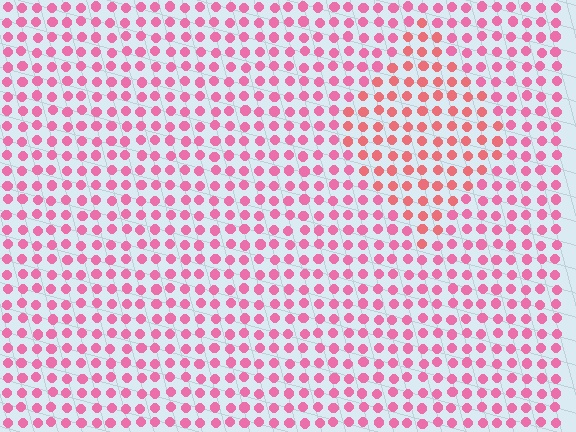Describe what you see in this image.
The image is filled with small pink elements in a uniform arrangement. A diamond-shaped region is visible where the elements are tinted to a slightly different hue, forming a subtle color boundary.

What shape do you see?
I see a diamond.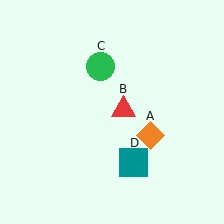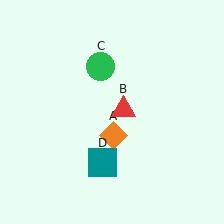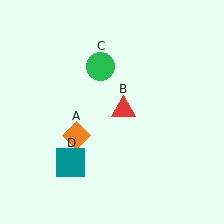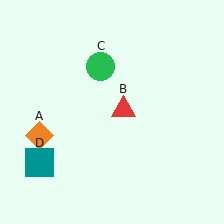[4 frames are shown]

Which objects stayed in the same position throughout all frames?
Red triangle (object B) and green circle (object C) remained stationary.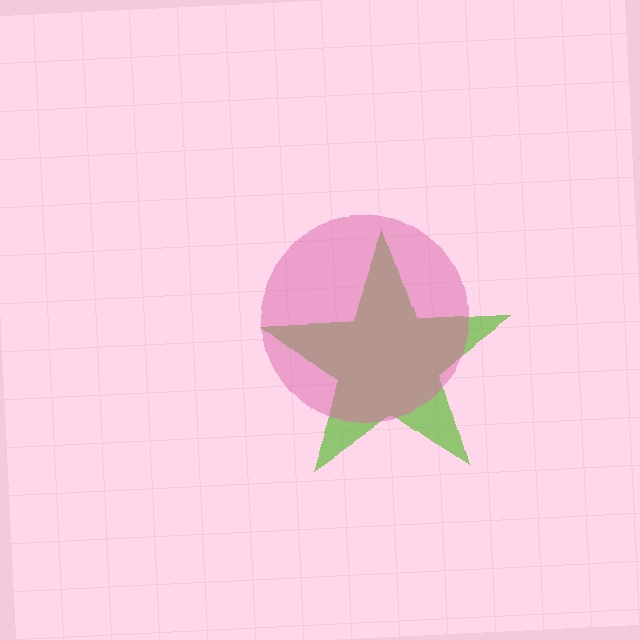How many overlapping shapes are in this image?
There are 2 overlapping shapes in the image.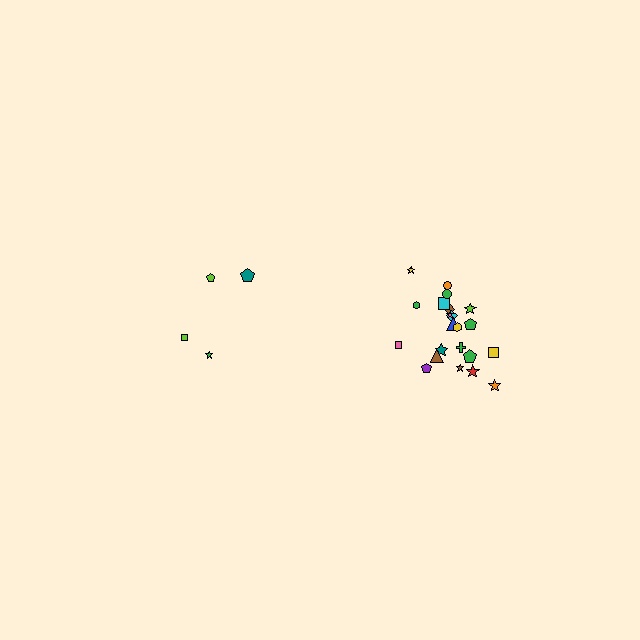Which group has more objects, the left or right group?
The right group.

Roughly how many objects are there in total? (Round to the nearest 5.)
Roughly 25 objects in total.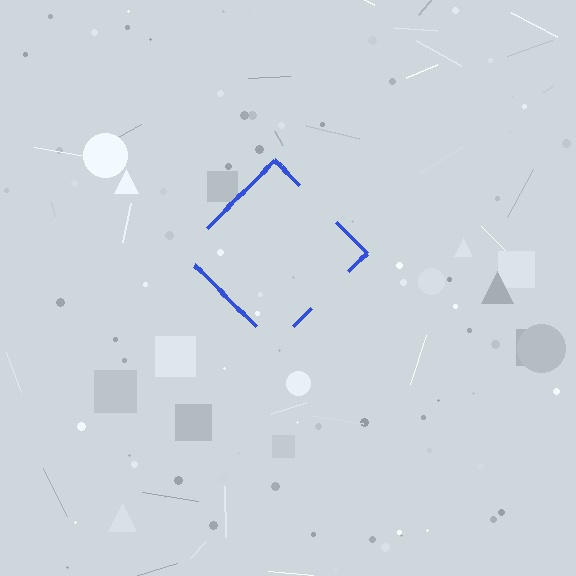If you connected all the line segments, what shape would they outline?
They would outline a diamond.